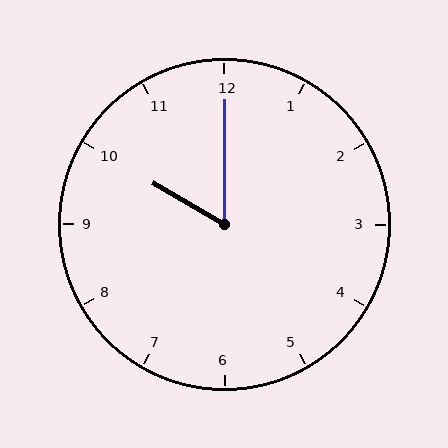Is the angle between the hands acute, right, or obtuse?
It is acute.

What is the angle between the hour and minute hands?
Approximately 60 degrees.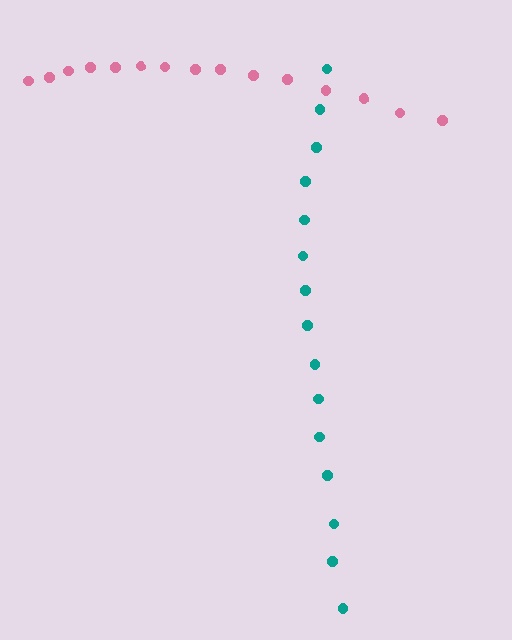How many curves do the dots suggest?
There are 2 distinct paths.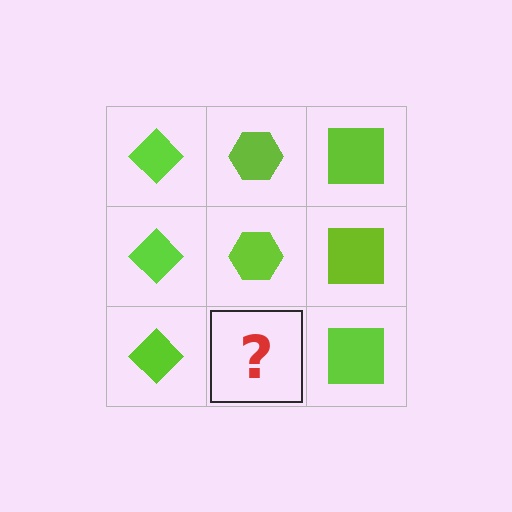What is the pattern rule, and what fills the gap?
The rule is that each column has a consistent shape. The gap should be filled with a lime hexagon.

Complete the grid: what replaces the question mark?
The question mark should be replaced with a lime hexagon.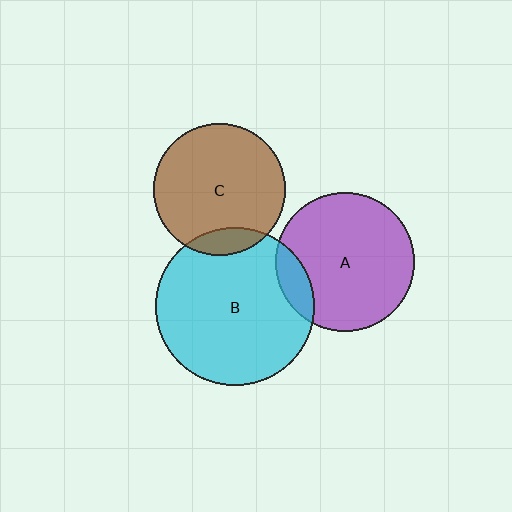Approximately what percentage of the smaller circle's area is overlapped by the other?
Approximately 10%.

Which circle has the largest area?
Circle B (cyan).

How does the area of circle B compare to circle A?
Approximately 1.3 times.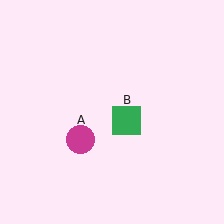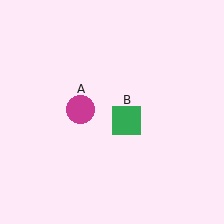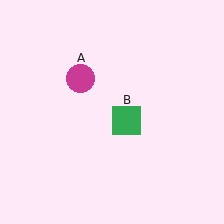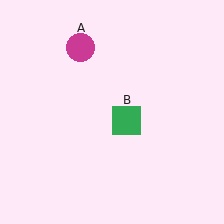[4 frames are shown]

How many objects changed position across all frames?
1 object changed position: magenta circle (object A).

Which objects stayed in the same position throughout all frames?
Green square (object B) remained stationary.